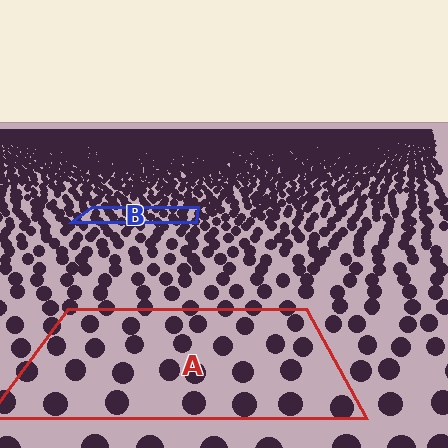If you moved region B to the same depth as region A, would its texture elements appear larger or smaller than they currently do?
They would appear larger. At a closer depth, the same texture elements are projected at a bigger on-screen size.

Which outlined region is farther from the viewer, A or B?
Region B is farther from the viewer — the texture elements inside it appear smaller and more densely packed.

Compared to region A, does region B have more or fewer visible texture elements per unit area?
Region B has more texture elements per unit area — they are packed more densely because it is farther away.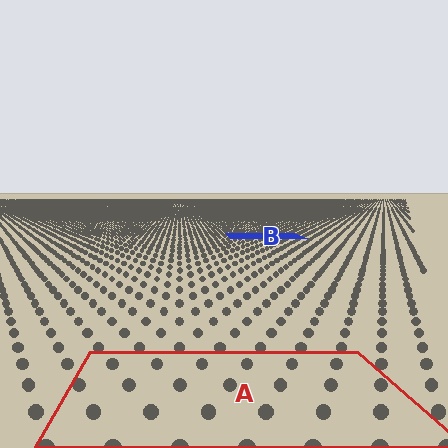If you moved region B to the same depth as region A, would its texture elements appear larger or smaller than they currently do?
They would appear larger. At a closer depth, the same texture elements are projected at a bigger on-screen size.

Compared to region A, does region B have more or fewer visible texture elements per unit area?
Region B has more texture elements per unit area — they are packed more densely because it is farther away.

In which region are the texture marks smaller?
The texture marks are smaller in region B, because it is farther away.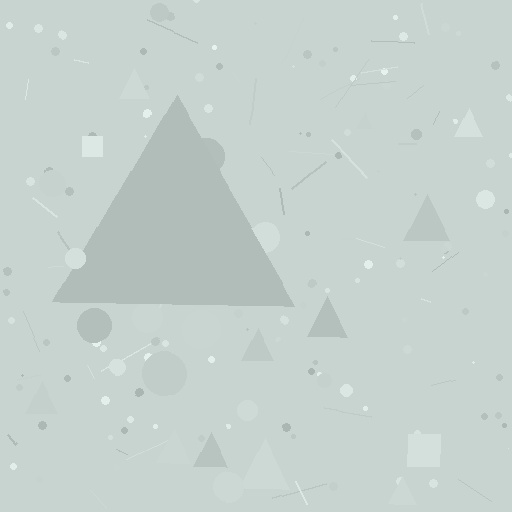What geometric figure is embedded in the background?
A triangle is embedded in the background.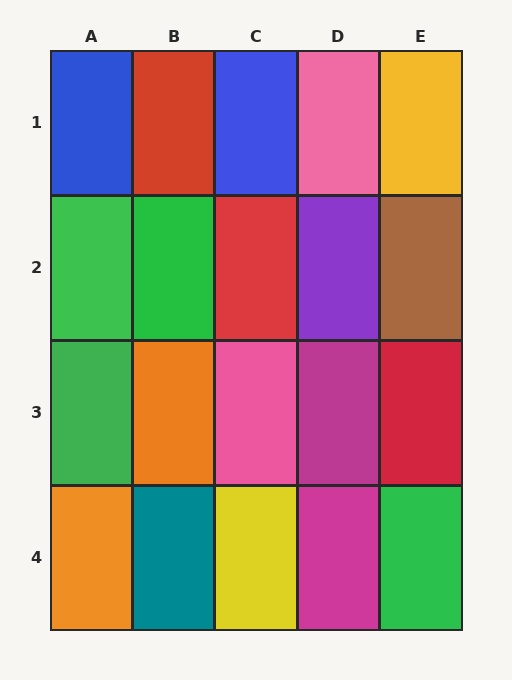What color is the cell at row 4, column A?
Orange.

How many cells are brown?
1 cell is brown.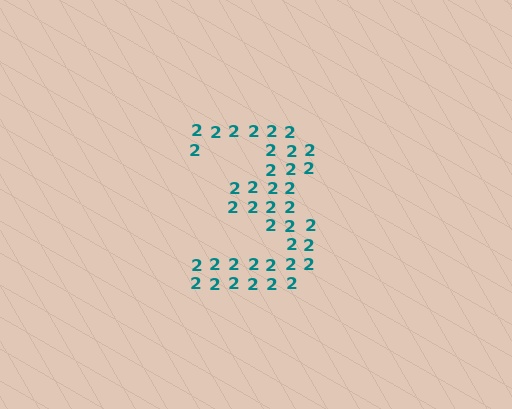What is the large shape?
The large shape is the digit 3.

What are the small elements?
The small elements are digit 2's.